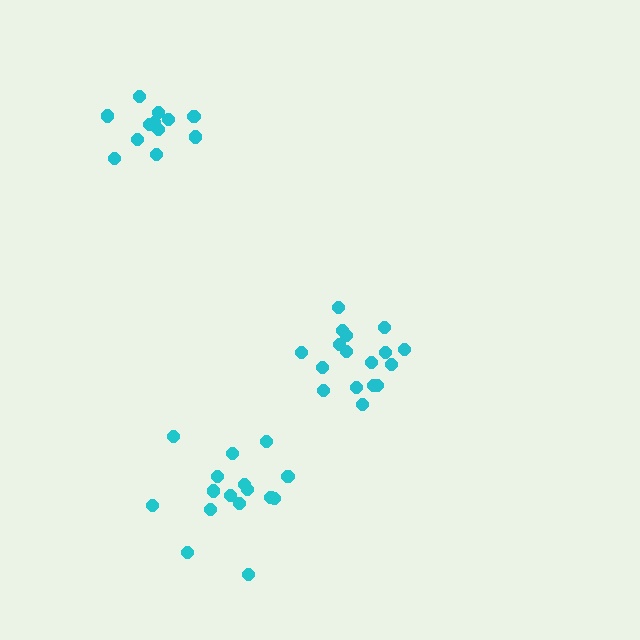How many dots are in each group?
Group 1: 17 dots, Group 2: 12 dots, Group 3: 16 dots (45 total).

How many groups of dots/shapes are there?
There are 3 groups.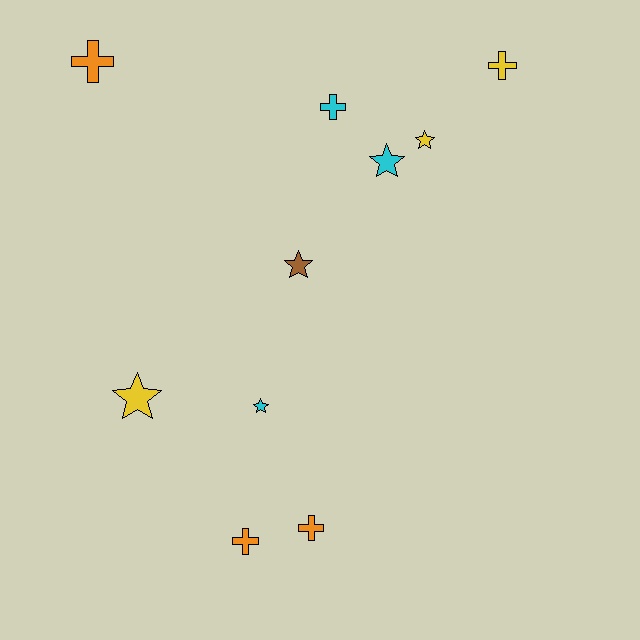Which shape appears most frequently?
Star, with 5 objects.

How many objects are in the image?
There are 10 objects.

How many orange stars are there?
There are no orange stars.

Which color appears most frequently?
Yellow, with 3 objects.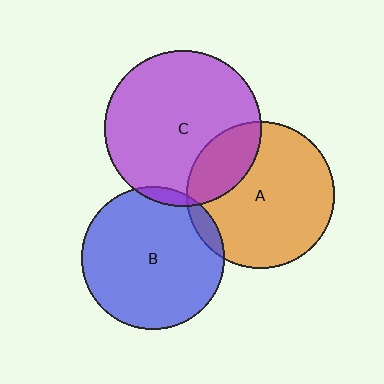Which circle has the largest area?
Circle C (purple).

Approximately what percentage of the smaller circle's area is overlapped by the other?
Approximately 5%.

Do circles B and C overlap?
Yes.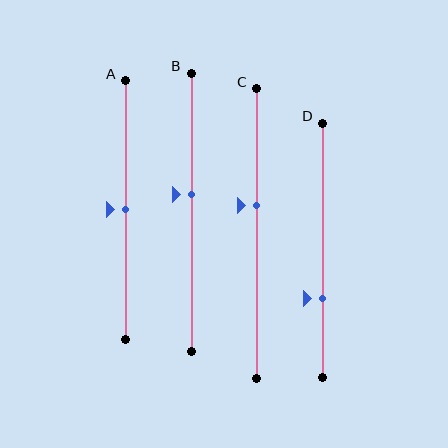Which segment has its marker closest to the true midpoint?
Segment A has its marker closest to the true midpoint.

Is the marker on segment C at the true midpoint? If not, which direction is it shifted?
No, the marker on segment C is shifted upward by about 10% of the segment length.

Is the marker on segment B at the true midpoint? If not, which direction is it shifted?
No, the marker on segment B is shifted upward by about 6% of the segment length.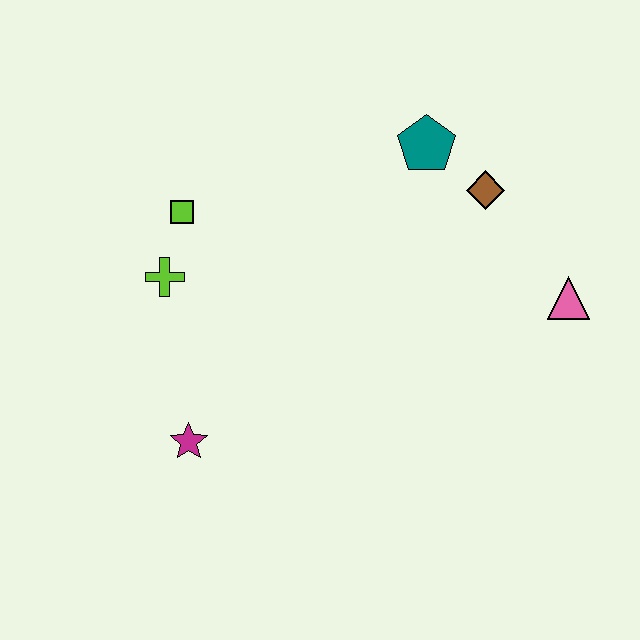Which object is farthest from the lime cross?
The pink triangle is farthest from the lime cross.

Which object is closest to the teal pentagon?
The brown diamond is closest to the teal pentagon.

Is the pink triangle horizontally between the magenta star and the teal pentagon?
No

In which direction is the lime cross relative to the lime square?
The lime cross is below the lime square.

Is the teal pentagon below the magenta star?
No